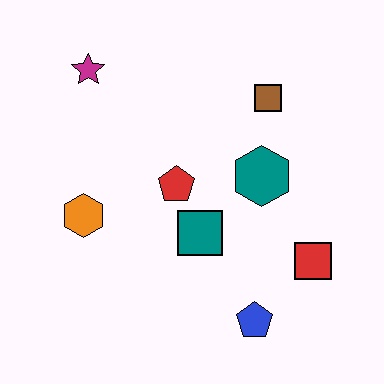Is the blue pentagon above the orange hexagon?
No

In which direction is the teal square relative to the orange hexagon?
The teal square is to the right of the orange hexagon.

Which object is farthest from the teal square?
The magenta star is farthest from the teal square.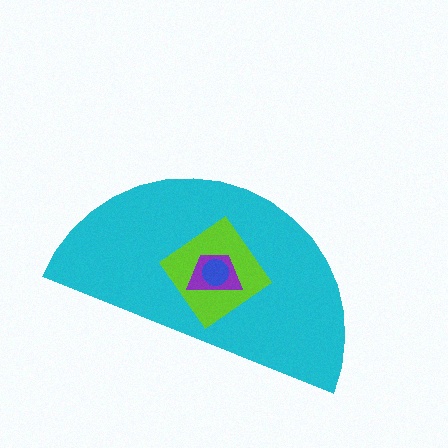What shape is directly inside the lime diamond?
The purple trapezoid.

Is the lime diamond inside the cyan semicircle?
Yes.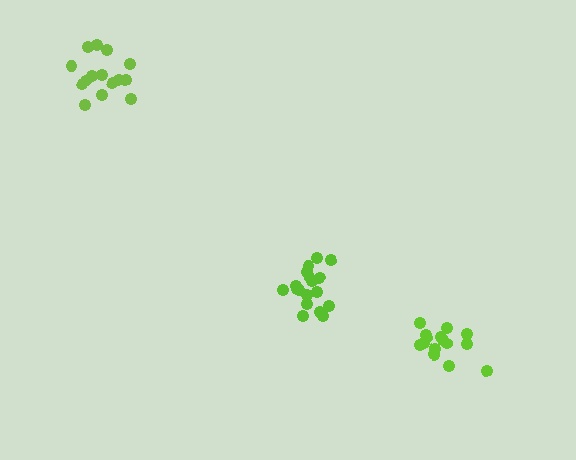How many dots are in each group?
Group 1: 18 dots, Group 2: 15 dots, Group 3: 15 dots (48 total).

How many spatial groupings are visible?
There are 3 spatial groupings.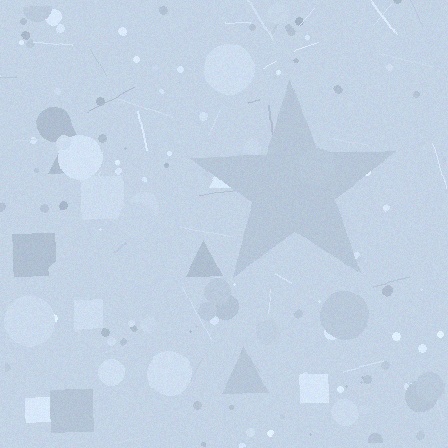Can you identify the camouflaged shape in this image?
The camouflaged shape is a star.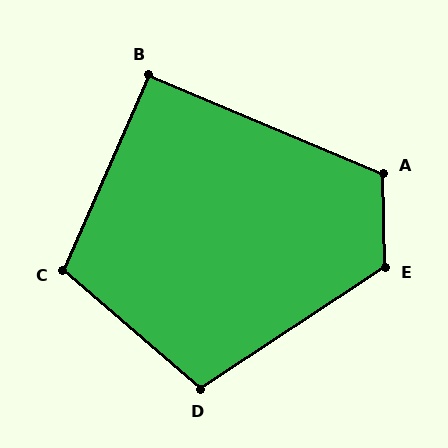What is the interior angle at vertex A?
Approximately 114 degrees (obtuse).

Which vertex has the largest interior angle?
E, at approximately 122 degrees.